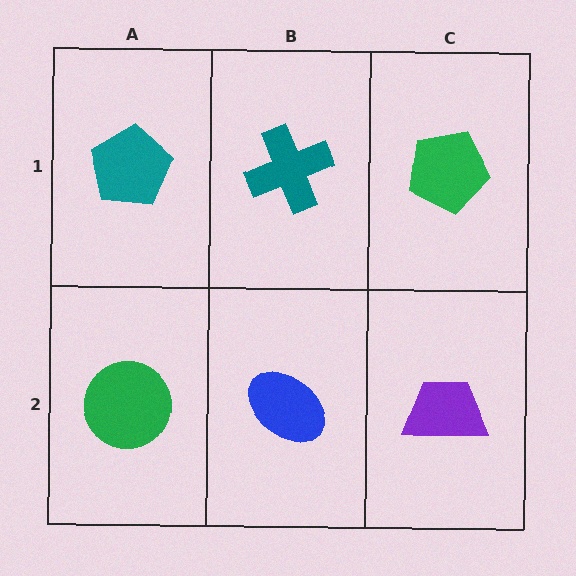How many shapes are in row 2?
3 shapes.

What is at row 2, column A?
A green circle.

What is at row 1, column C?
A green pentagon.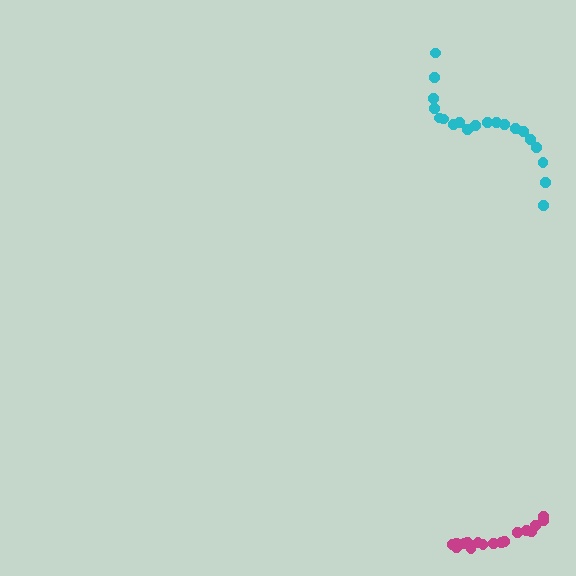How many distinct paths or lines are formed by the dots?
There are 2 distinct paths.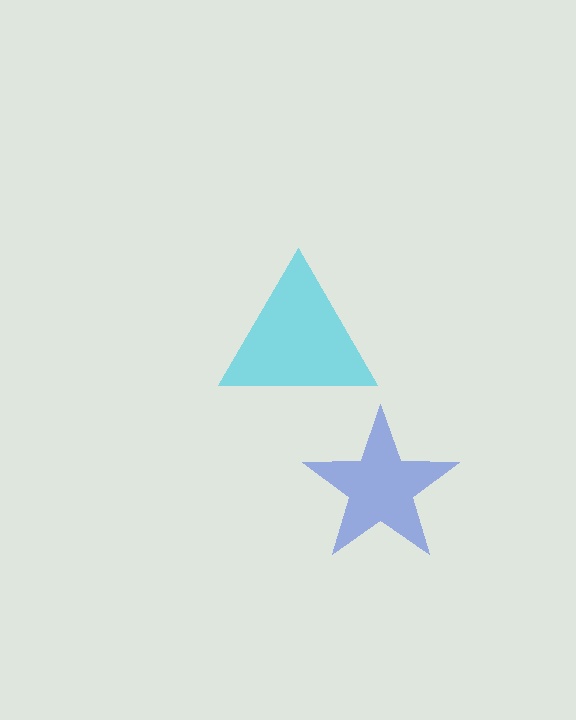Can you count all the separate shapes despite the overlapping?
Yes, there are 2 separate shapes.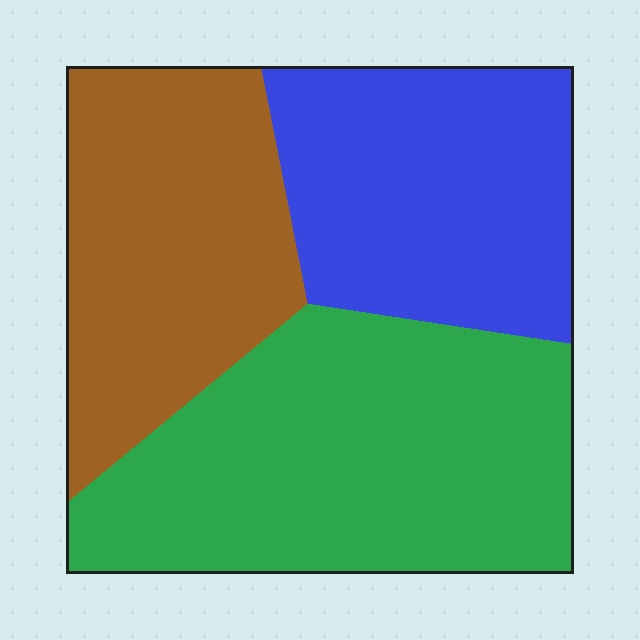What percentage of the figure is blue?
Blue takes up about one quarter (1/4) of the figure.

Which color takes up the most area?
Green, at roughly 40%.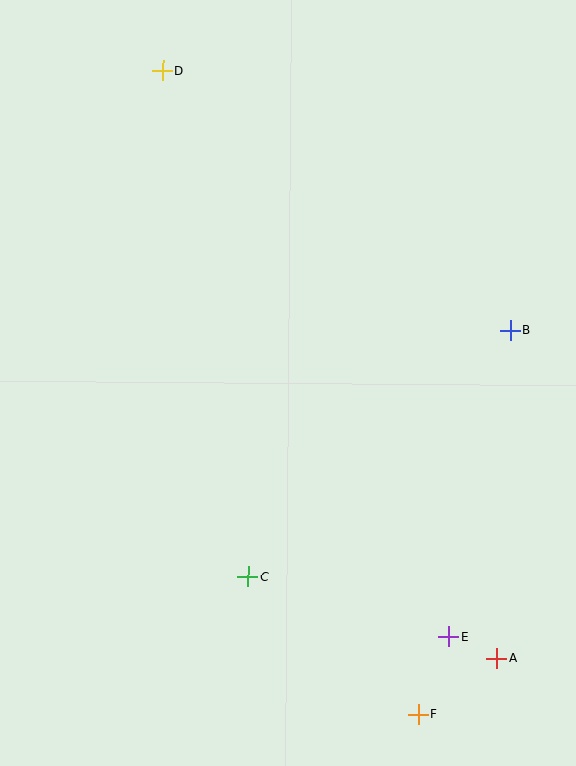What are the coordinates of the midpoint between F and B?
The midpoint between F and B is at (465, 522).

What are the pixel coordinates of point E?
Point E is at (449, 637).